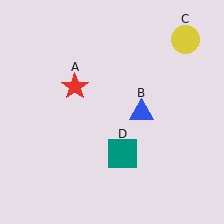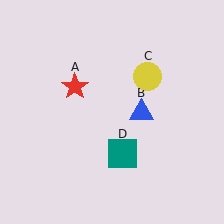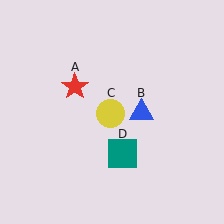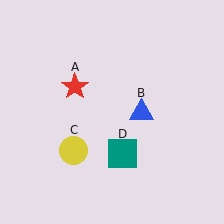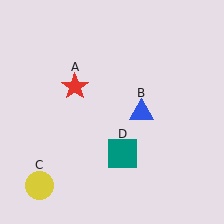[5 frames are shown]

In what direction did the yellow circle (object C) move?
The yellow circle (object C) moved down and to the left.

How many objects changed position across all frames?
1 object changed position: yellow circle (object C).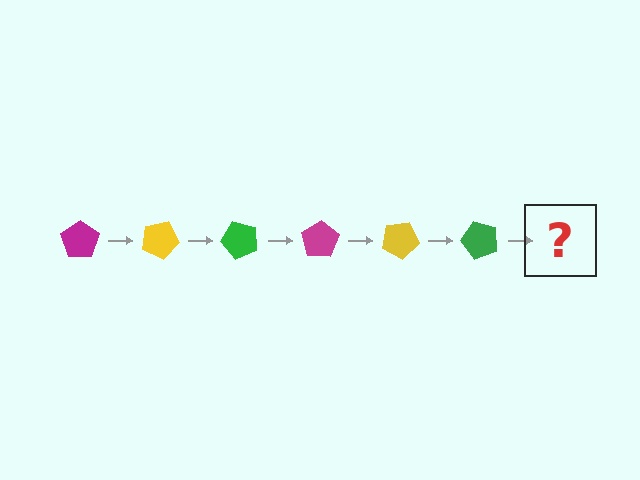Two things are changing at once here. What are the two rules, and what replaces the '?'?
The two rules are that it rotates 25 degrees each step and the color cycles through magenta, yellow, and green. The '?' should be a magenta pentagon, rotated 150 degrees from the start.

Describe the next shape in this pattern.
It should be a magenta pentagon, rotated 150 degrees from the start.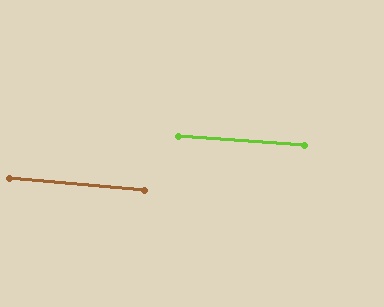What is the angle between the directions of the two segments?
Approximately 1 degree.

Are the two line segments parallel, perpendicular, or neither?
Parallel — their directions differ by only 0.6°.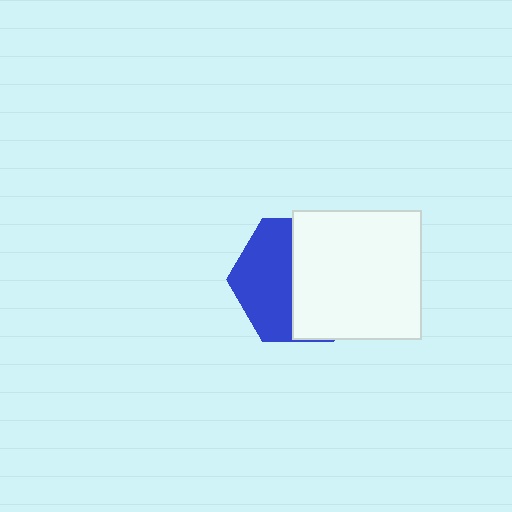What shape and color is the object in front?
The object in front is a white square.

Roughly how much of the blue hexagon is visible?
A small part of it is visible (roughly 45%).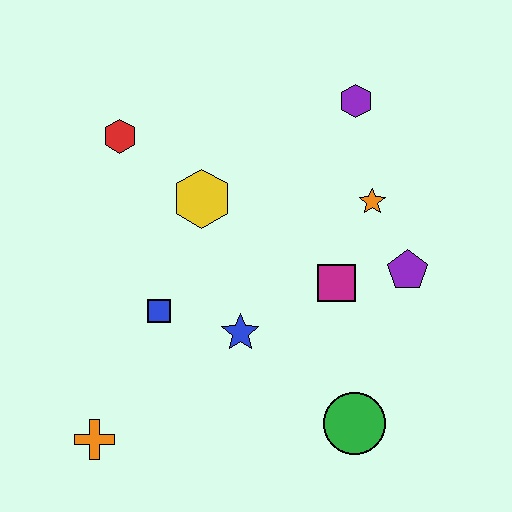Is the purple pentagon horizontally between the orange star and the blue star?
No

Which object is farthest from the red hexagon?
The green circle is farthest from the red hexagon.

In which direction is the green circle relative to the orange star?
The green circle is below the orange star.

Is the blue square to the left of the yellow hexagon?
Yes